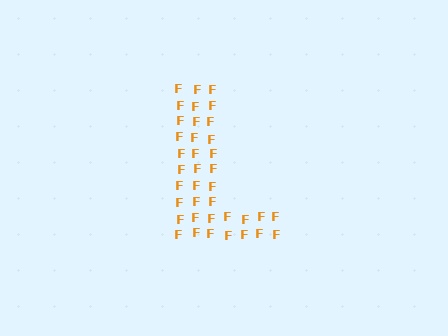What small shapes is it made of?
It is made of small letter F's.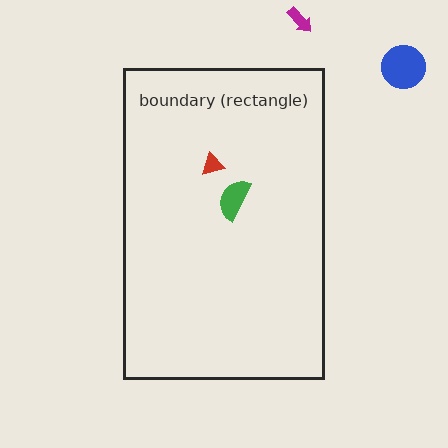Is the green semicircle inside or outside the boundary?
Inside.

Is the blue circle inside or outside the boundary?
Outside.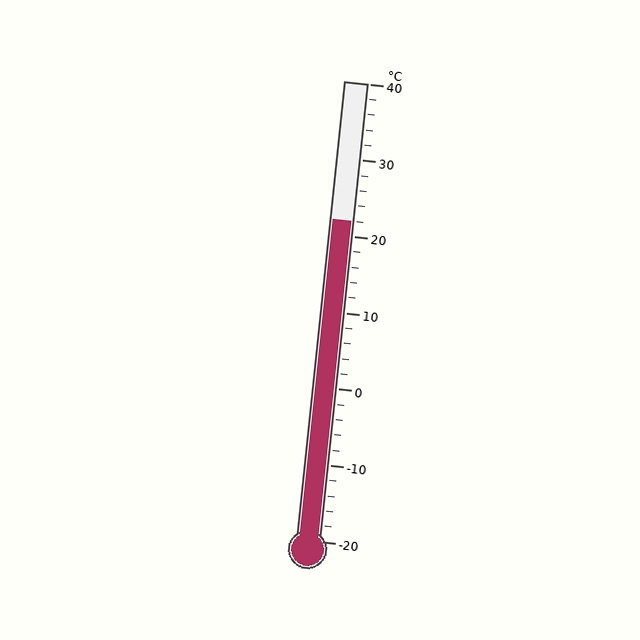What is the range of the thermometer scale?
The thermometer scale ranges from -20°C to 40°C.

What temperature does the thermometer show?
The thermometer shows approximately 22°C.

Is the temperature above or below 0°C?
The temperature is above 0°C.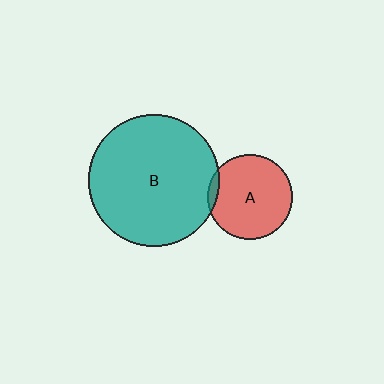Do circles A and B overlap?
Yes.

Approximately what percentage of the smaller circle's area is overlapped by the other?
Approximately 5%.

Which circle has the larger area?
Circle B (teal).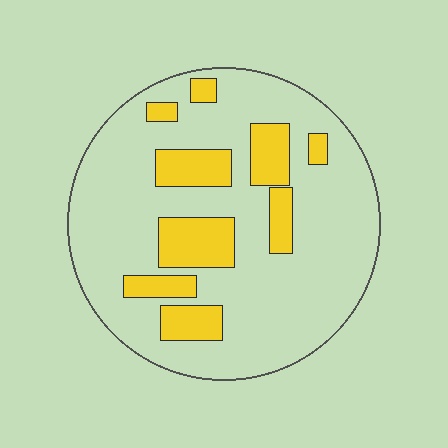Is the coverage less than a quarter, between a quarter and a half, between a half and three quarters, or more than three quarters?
Less than a quarter.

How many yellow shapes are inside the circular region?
9.